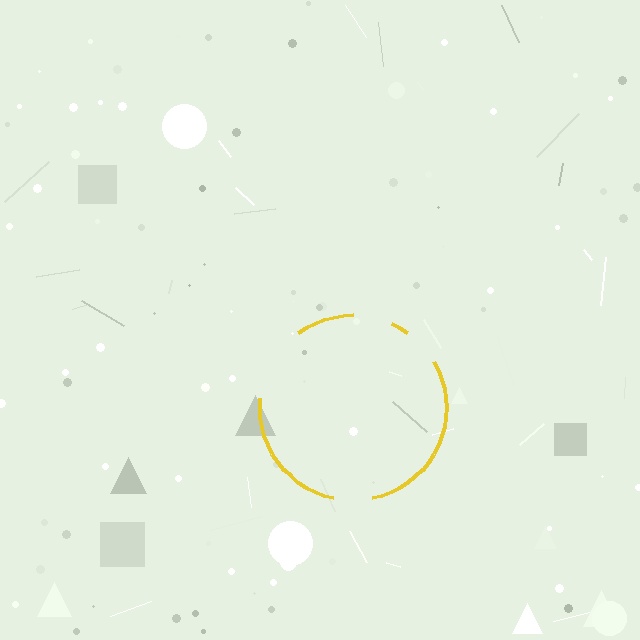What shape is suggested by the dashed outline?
The dashed outline suggests a circle.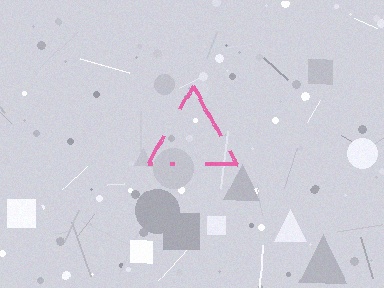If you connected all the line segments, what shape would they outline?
They would outline a triangle.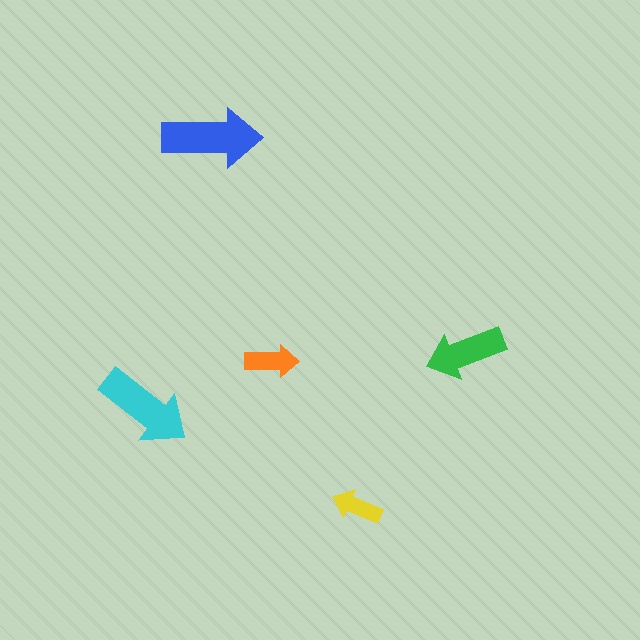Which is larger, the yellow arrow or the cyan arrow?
The cyan one.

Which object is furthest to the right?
The green arrow is rightmost.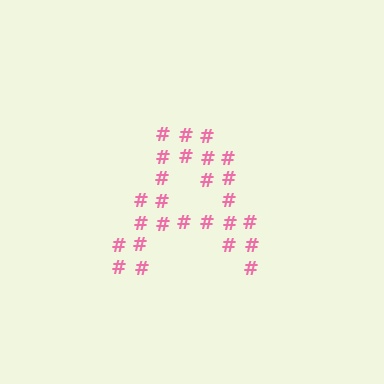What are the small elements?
The small elements are hash symbols.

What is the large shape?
The large shape is the letter A.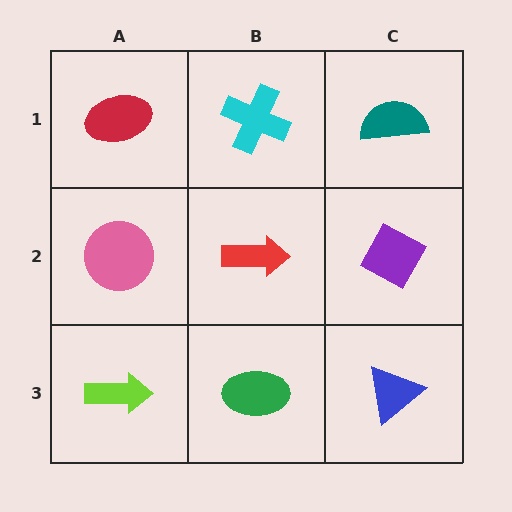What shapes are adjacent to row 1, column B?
A red arrow (row 2, column B), a red ellipse (row 1, column A), a teal semicircle (row 1, column C).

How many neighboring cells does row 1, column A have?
2.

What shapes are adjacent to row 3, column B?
A red arrow (row 2, column B), a lime arrow (row 3, column A), a blue triangle (row 3, column C).